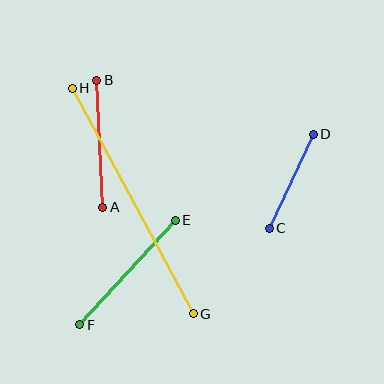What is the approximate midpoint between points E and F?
The midpoint is at approximately (128, 273) pixels.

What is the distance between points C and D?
The distance is approximately 103 pixels.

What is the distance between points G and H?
The distance is approximately 256 pixels.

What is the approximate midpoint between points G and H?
The midpoint is at approximately (133, 201) pixels.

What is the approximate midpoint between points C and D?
The midpoint is at approximately (291, 181) pixels.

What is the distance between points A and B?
The distance is approximately 127 pixels.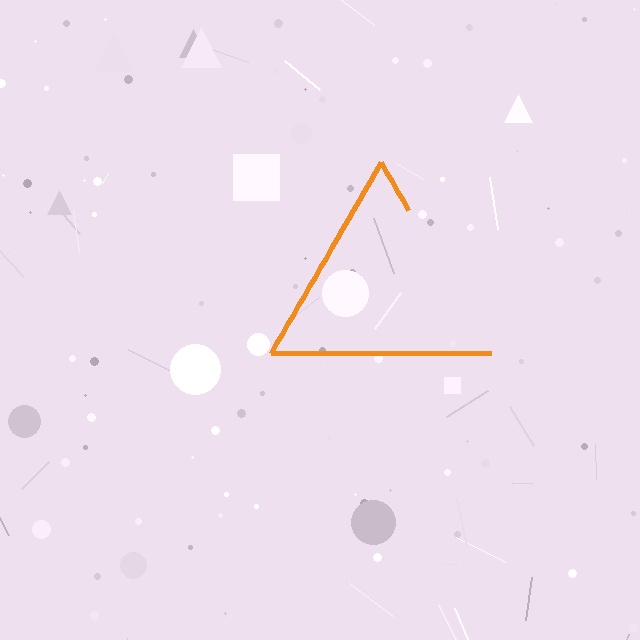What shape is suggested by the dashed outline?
The dashed outline suggests a triangle.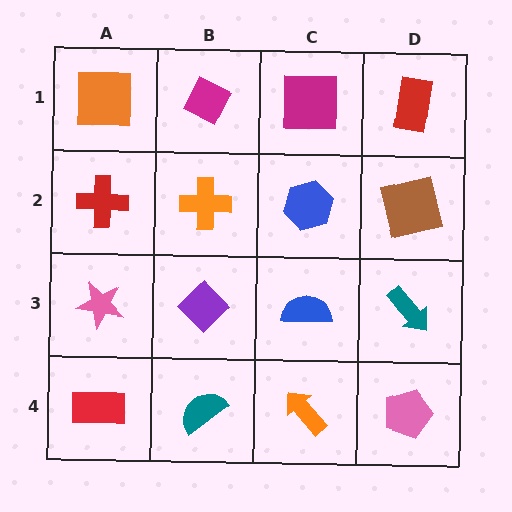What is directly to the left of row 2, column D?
A blue hexagon.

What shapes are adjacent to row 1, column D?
A brown square (row 2, column D), a magenta square (row 1, column C).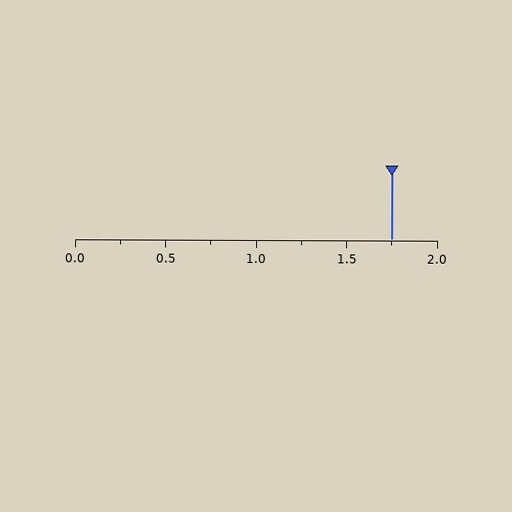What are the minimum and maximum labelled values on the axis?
The axis runs from 0.0 to 2.0.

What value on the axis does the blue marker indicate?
The marker indicates approximately 1.75.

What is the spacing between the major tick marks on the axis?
The major ticks are spaced 0.5 apart.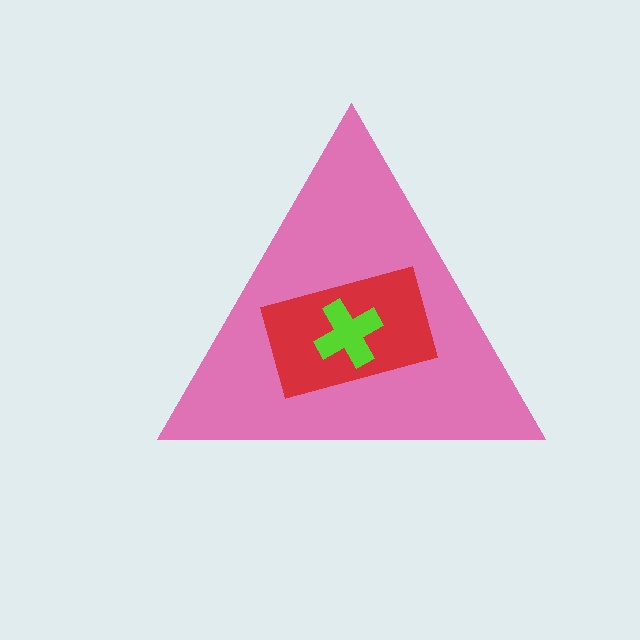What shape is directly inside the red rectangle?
The lime cross.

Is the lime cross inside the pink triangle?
Yes.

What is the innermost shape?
The lime cross.